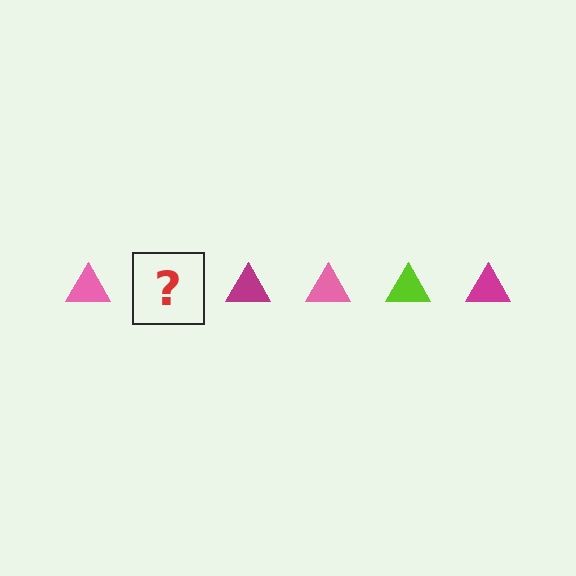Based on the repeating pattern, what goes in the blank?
The blank should be a lime triangle.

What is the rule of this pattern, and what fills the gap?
The rule is that the pattern cycles through pink, lime, magenta triangles. The gap should be filled with a lime triangle.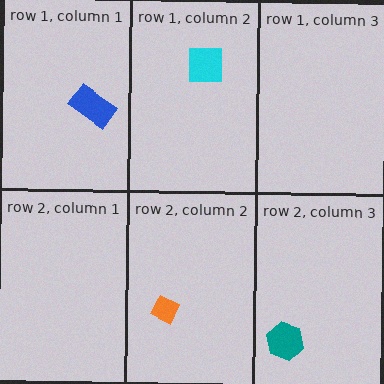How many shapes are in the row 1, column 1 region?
1.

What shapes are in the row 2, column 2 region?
The orange diamond.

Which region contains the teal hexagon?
The row 2, column 3 region.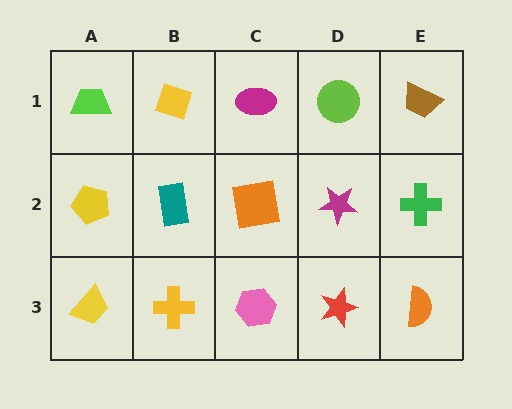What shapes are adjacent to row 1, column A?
A yellow pentagon (row 2, column A), a yellow diamond (row 1, column B).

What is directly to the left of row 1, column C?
A yellow diamond.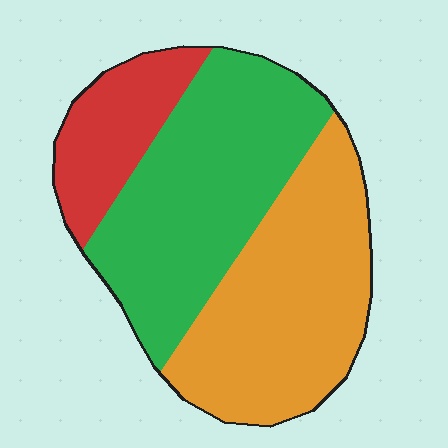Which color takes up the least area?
Red, at roughly 15%.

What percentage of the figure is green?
Green covers around 40% of the figure.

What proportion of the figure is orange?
Orange covers roughly 40% of the figure.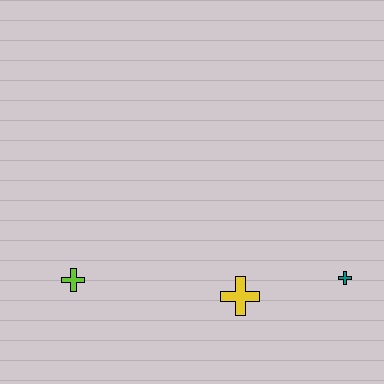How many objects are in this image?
There are 3 objects.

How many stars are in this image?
There are no stars.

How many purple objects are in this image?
There are no purple objects.